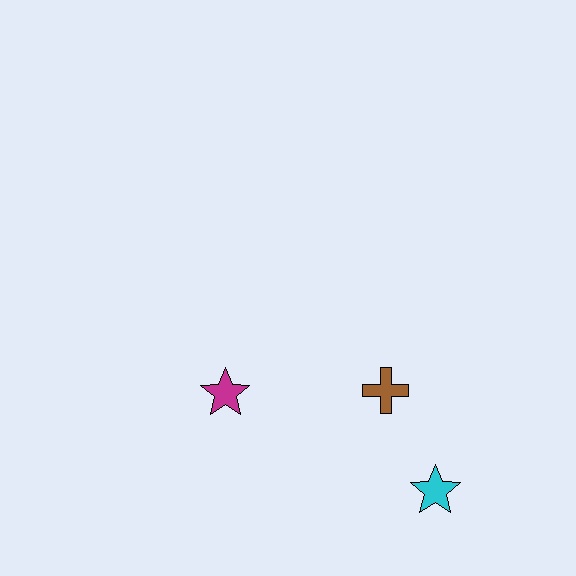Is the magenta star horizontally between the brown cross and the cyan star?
No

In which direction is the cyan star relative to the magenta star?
The cyan star is to the right of the magenta star.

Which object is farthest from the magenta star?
The cyan star is farthest from the magenta star.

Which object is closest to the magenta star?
The brown cross is closest to the magenta star.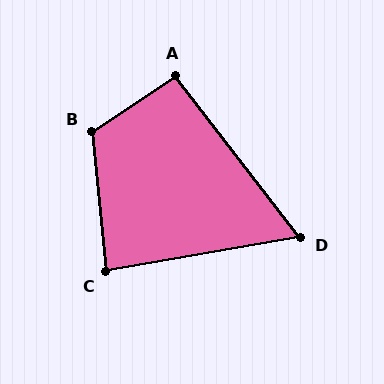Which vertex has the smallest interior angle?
D, at approximately 62 degrees.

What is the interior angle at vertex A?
Approximately 94 degrees (approximately right).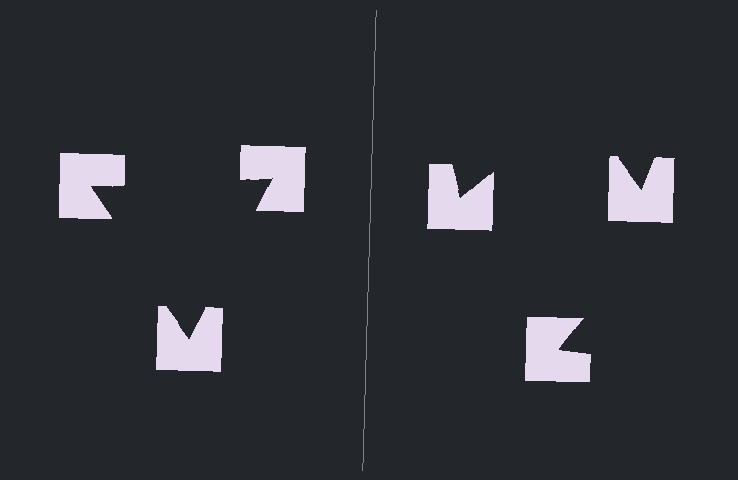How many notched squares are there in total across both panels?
6 — 3 on each side.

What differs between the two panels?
The notched squares are positioned identically on both sides; only the wedge orientations differ. On the left they align to a triangle; on the right they are misaligned.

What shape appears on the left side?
An illusory triangle.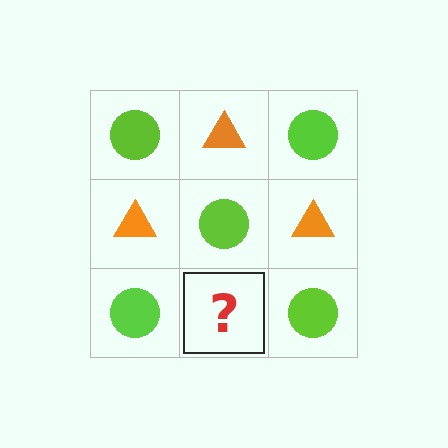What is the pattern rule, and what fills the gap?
The rule is that it alternates lime circle and orange triangle in a checkerboard pattern. The gap should be filled with an orange triangle.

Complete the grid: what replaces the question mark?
The question mark should be replaced with an orange triangle.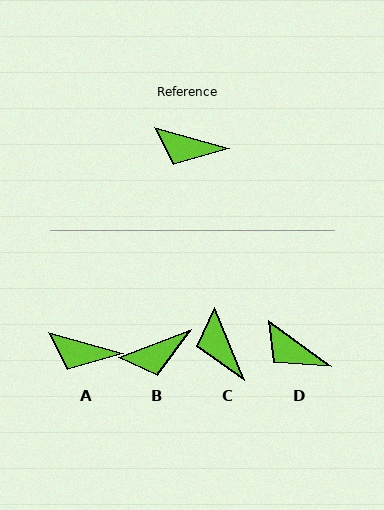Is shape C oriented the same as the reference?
No, it is off by about 51 degrees.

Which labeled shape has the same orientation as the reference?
A.